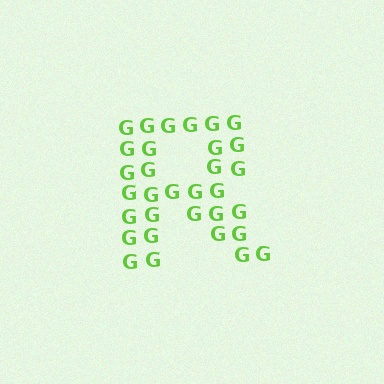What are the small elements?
The small elements are letter G's.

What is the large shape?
The large shape is the letter R.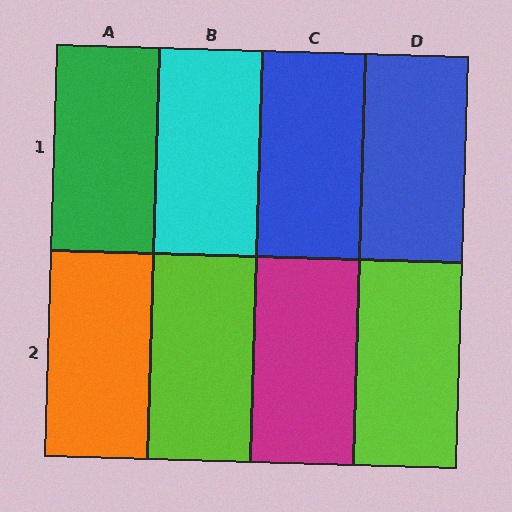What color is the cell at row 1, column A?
Green.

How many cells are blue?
2 cells are blue.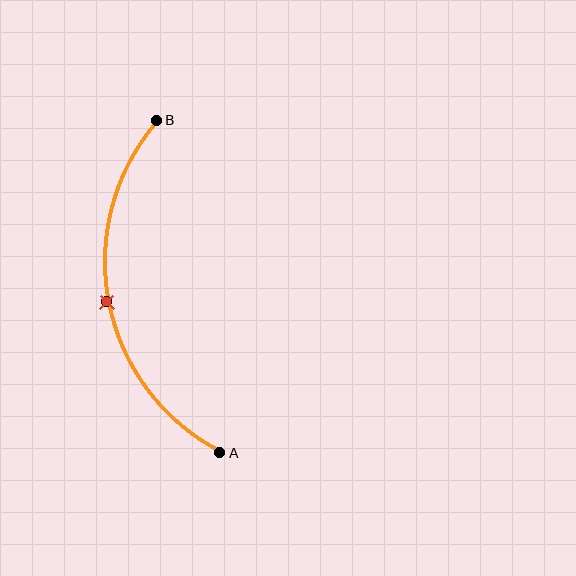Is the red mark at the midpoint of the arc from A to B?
Yes. The red mark lies on the arc at equal arc-length from both A and B — it is the arc midpoint.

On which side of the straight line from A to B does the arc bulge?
The arc bulges to the left of the straight line connecting A and B.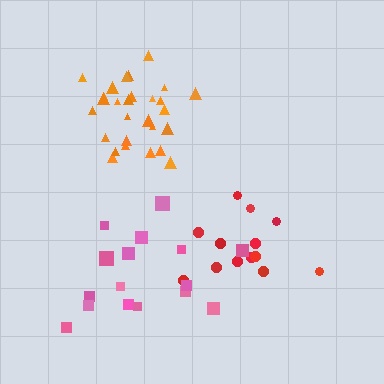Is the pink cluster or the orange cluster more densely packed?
Orange.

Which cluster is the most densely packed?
Orange.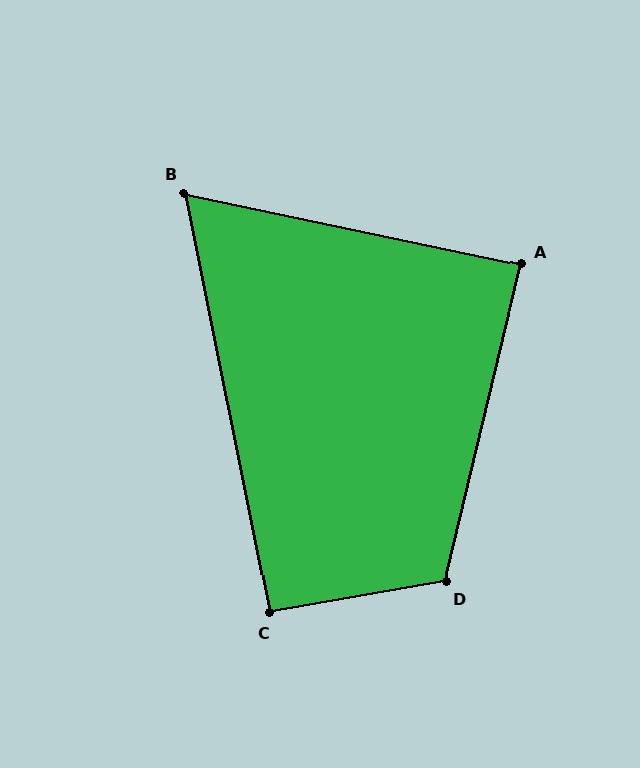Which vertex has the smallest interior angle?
B, at approximately 67 degrees.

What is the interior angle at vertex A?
Approximately 89 degrees (approximately right).